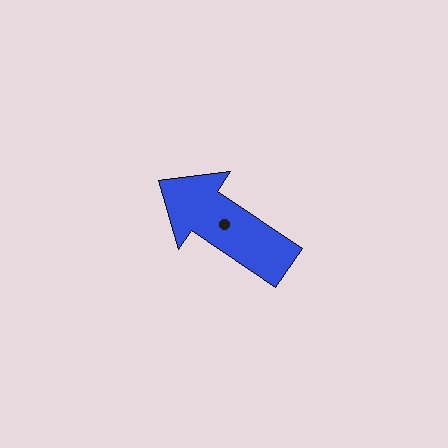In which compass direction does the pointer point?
Northwest.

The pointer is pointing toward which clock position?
Roughly 10 o'clock.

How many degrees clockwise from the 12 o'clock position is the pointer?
Approximately 304 degrees.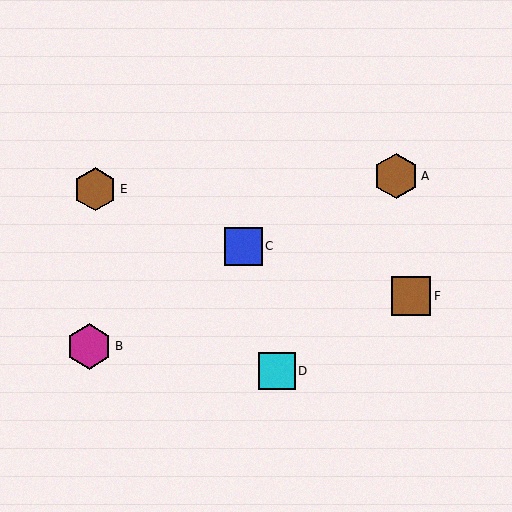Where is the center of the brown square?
The center of the brown square is at (411, 296).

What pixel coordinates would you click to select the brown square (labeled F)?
Click at (411, 296) to select the brown square F.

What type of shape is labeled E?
Shape E is a brown hexagon.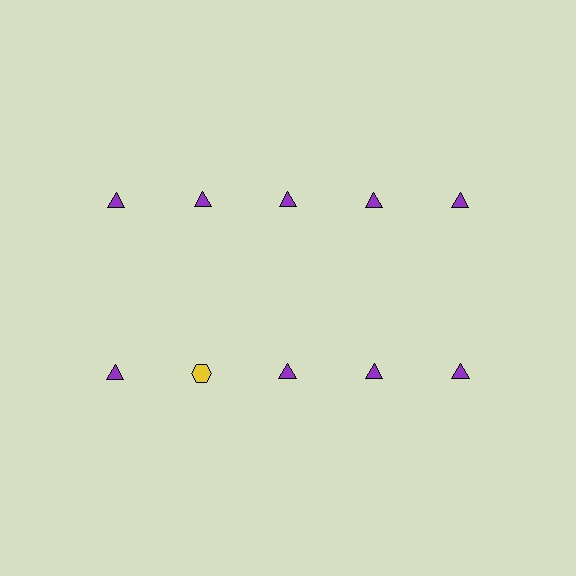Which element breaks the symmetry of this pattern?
The yellow hexagon in the second row, second from left column breaks the symmetry. All other shapes are purple triangles.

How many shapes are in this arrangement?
There are 10 shapes arranged in a grid pattern.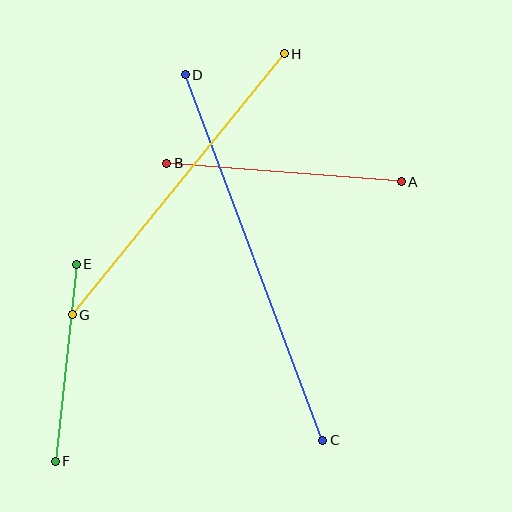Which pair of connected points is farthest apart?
Points C and D are farthest apart.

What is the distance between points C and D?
The distance is approximately 390 pixels.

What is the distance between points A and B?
The distance is approximately 236 pixels.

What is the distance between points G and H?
The distance is approximately 336 pixels.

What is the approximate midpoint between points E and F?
The midpoint is at approximately (66, 363) pixels.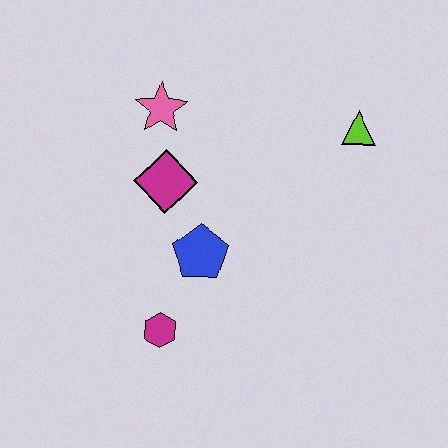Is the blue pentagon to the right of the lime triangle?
No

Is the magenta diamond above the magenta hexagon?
Yes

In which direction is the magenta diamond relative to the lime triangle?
The magenta diamond is to the left of the lime triangle.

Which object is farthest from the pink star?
The magenta hexagon is farthest from the pink star.